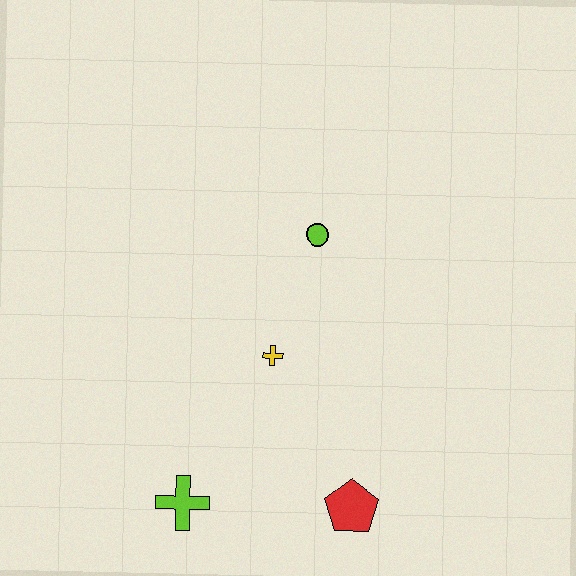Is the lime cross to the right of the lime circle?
No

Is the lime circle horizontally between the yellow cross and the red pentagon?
Yes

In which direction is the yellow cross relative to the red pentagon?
The yellow cross is above the red pentagon.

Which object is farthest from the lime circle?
The lime cross is farthest from the lime circle.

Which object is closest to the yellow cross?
The lime circle is closest to the yellow cross.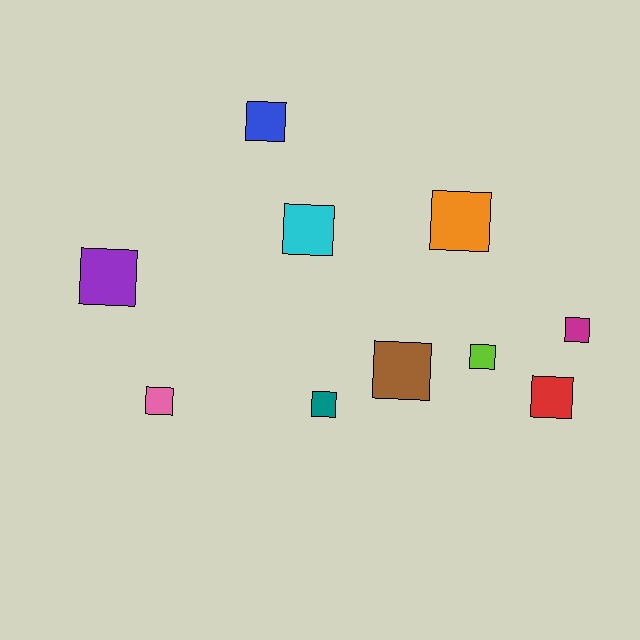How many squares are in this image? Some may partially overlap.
There are 10 squares.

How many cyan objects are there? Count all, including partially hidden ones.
There is 1 cyan object.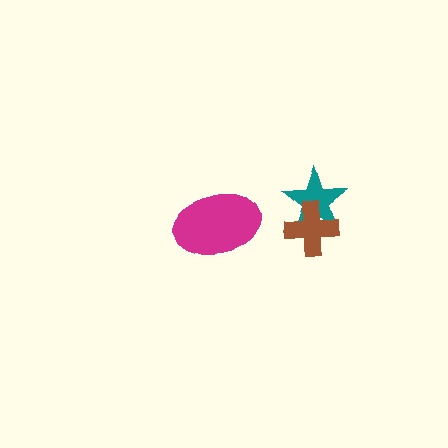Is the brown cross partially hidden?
No, no other shape covers it.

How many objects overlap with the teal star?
1 object overlaps with the teal star.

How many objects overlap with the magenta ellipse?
0 objects overlap with the magenta ellipse.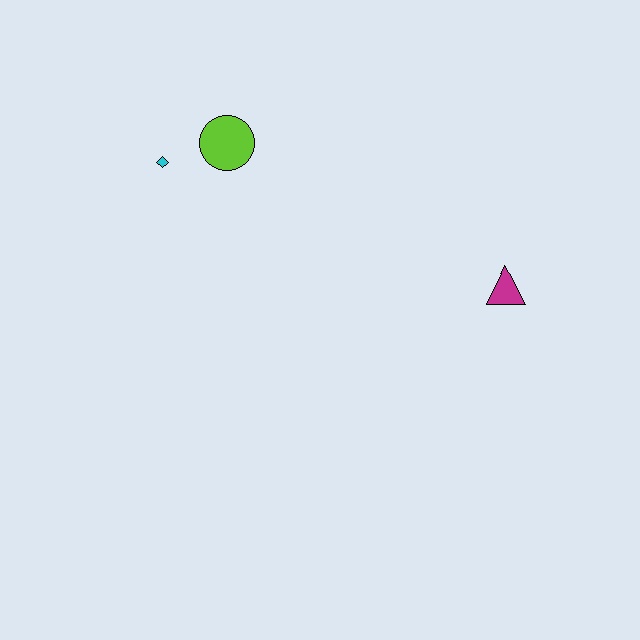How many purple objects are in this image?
There are no purple objects.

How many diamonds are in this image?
There is 1 diamond.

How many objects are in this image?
There are 3 objects.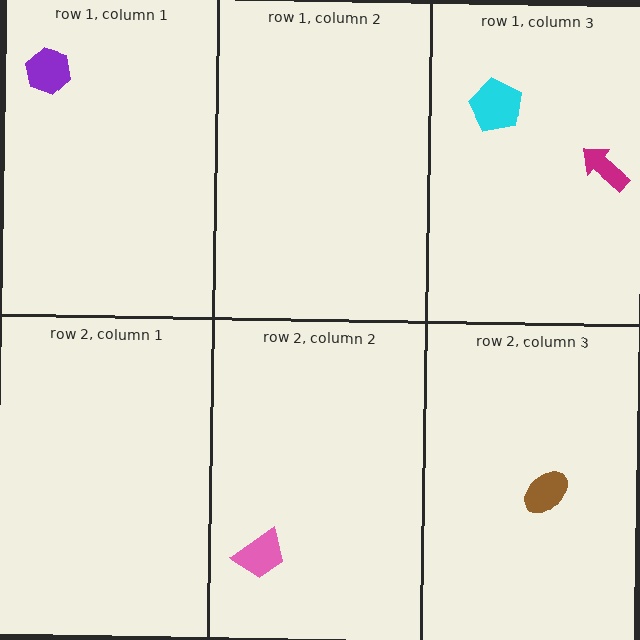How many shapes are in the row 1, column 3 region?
2.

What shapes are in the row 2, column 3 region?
The brown ellipse.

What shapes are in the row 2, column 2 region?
The pink trapezoid.